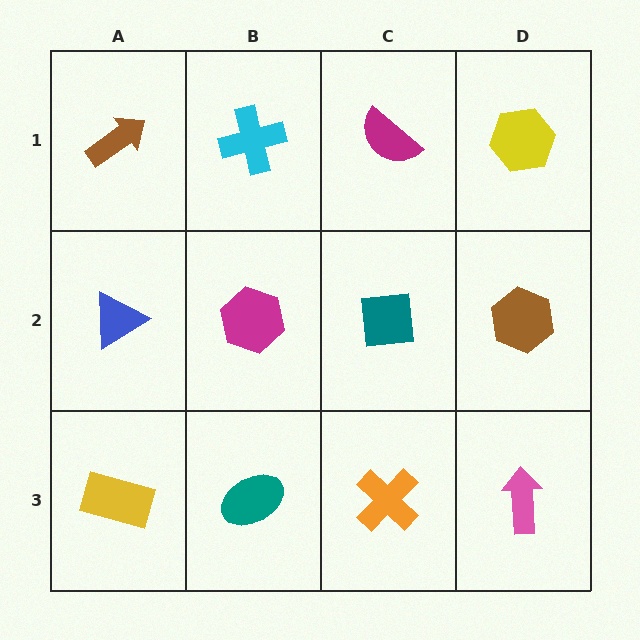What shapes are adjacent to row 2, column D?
A yellow hexagon (row 1, column D), a pink arrow (row 3, column D), a teal square (row 2, column C).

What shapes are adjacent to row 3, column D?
A brown hexagon (row 2, column D), an orange cross (row 3, column C).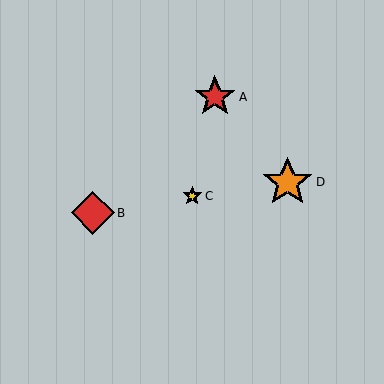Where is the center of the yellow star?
The center of the yellow star is at (192, 196).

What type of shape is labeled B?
Shape B is a red diamond.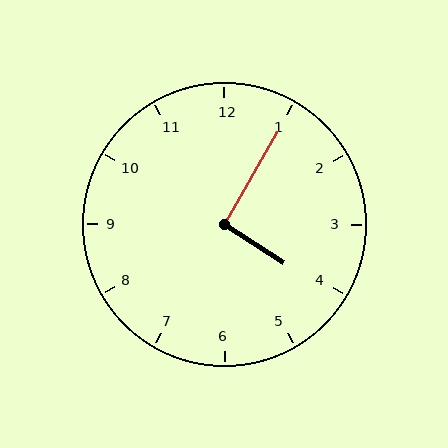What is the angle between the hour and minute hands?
Approximately 92 degrees.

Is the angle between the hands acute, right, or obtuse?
It is right.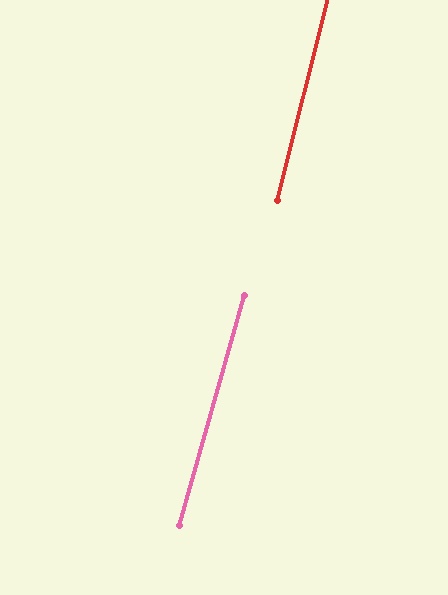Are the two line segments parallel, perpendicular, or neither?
Parallel — their directions differ by only 1.4°.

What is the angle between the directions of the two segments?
Approximately 1 degree.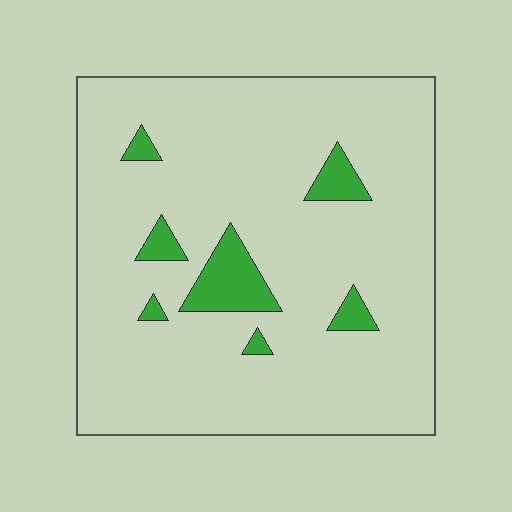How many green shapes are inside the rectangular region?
7.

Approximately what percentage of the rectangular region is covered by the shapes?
Approximately 10%.